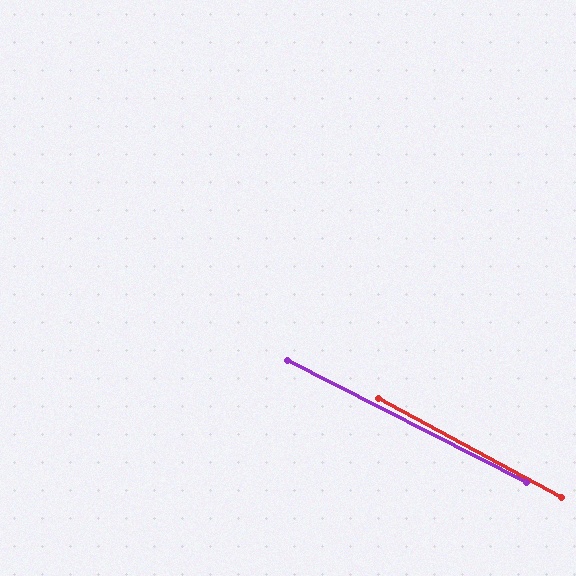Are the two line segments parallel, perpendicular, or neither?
Parallel — their directions differ by only 1.4°.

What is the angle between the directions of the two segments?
Approximately 1 degree.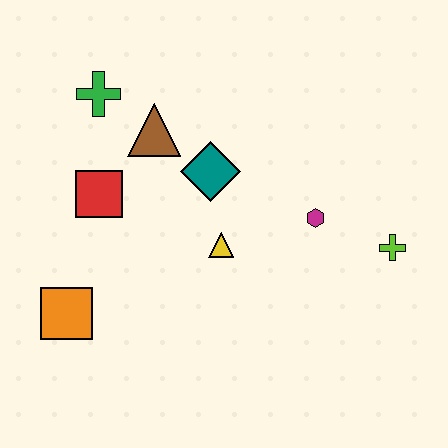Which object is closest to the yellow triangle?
The teal diamond is closest to the yellow triangle.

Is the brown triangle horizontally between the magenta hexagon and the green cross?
Yes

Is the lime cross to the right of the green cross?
Yes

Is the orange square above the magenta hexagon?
No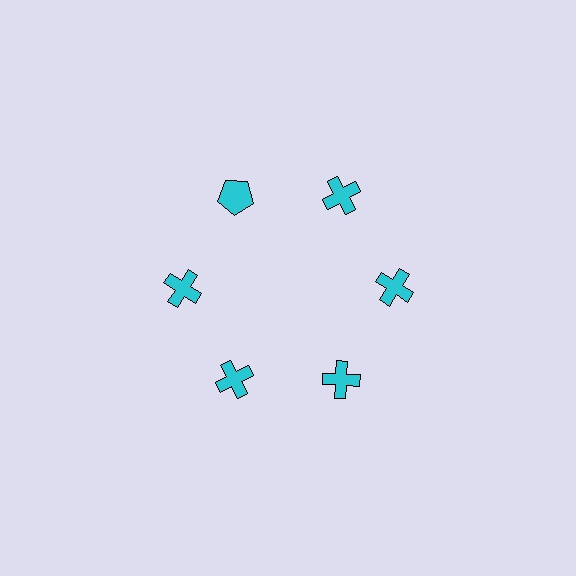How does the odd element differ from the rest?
It has a different shape: pentagon instead of cross.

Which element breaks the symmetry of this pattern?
The cyan pentagon at roughly the 11 o'clock position breaks the symmetry. All other shapes are cyan crosses.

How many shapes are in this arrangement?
There are 6 shapes arranged in a ring pattern.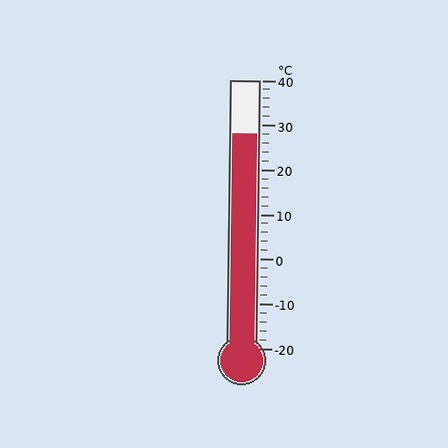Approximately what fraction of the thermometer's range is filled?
The thermometer is filled to approximately 80% of its range.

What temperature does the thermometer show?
The thermometer shows approximately 28°C.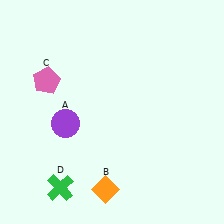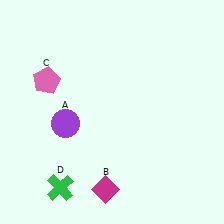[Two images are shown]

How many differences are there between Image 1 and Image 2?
There is 1 difference between the two images.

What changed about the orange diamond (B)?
In Image 1, B is orange. In Image 2, it changed to magenta.